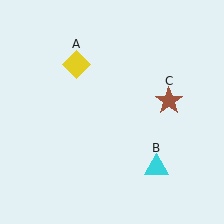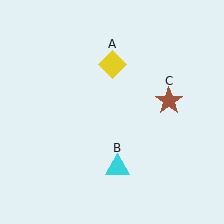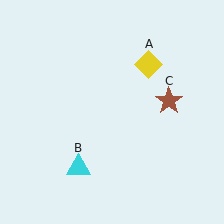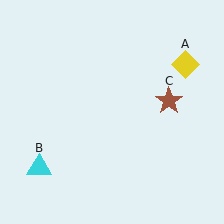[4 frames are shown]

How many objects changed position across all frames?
2 objects changed position: yellow diamond (object A), cyan triangle (object B).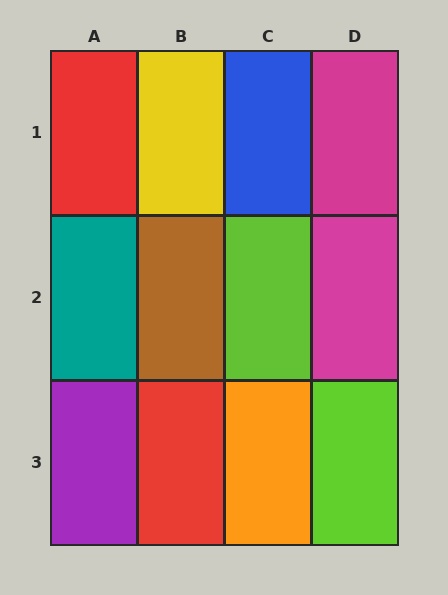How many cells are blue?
1 cell is blue.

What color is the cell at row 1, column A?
Red.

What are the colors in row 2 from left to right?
Teal, brown, lime, magenta.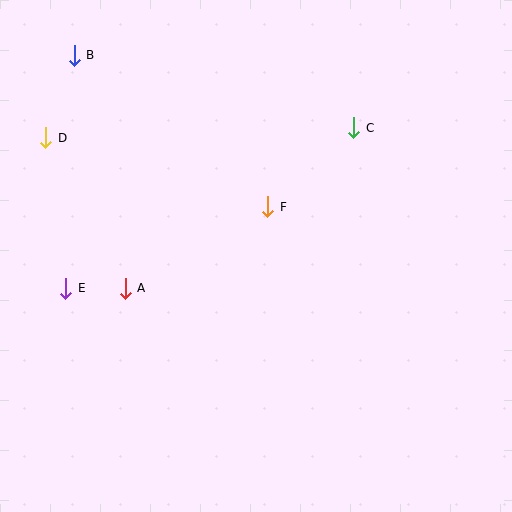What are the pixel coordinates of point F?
Point F is at (268, 207).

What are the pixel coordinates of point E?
Point E is at (65, 288).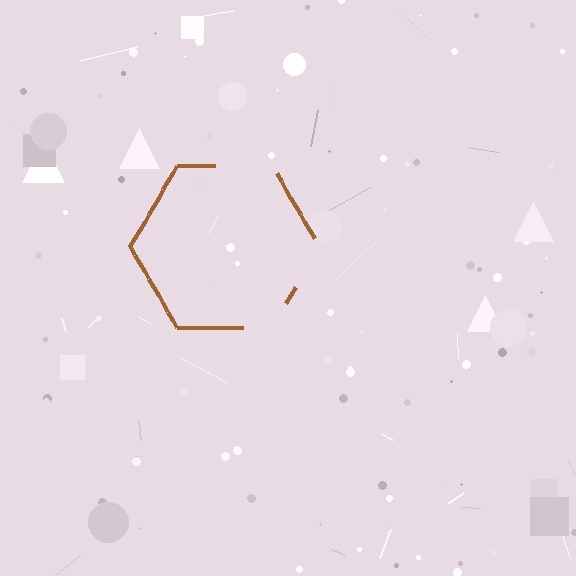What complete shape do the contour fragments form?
The contour fragments form a hexagon.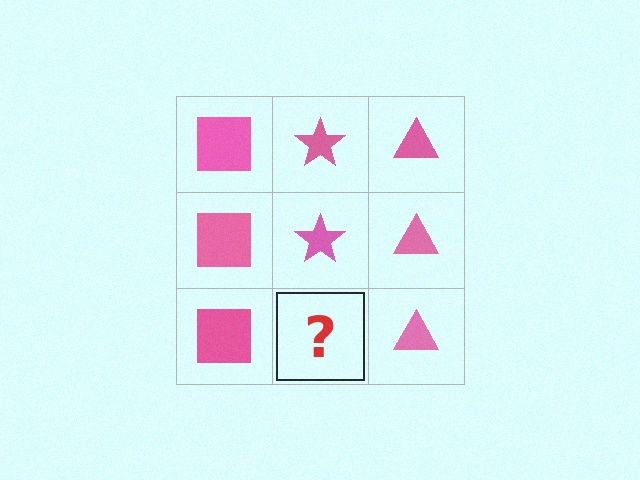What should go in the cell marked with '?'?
The missing cell should contain a pink star.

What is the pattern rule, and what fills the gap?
The rule is that each column has a consistent shape. The gap should be filled with a pink star.